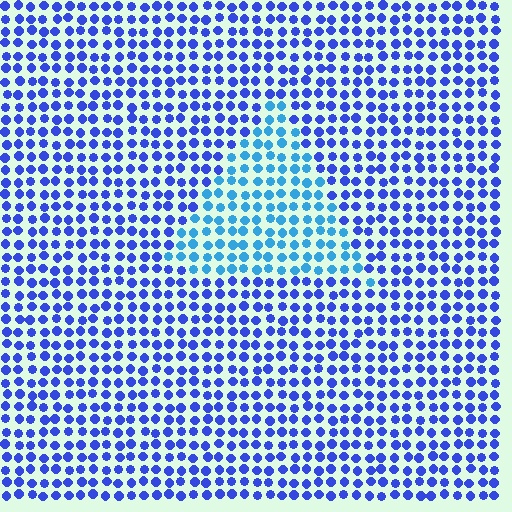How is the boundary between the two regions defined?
The boundary is defined purely by a slight shift in hue (about 33 degrees). Spacing, size, and orientation are identical on both sides.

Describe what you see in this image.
The image is filled with small blue elements in a uniform arrangement. A triangle-shaped region is visible where the elements are tinted to a slightly different hue, forming a subtle color boundary.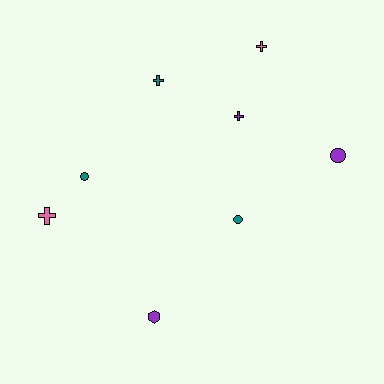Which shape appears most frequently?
Cross, with 4 objects.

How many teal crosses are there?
There is 1 teal cross.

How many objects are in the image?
There are 8 objects.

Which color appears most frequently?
Purple, with 3 objects.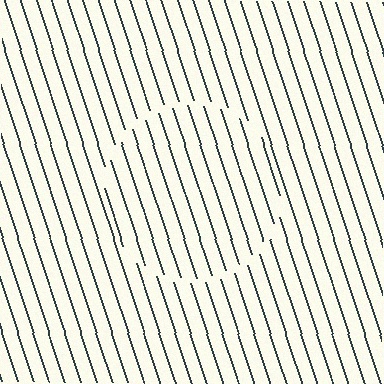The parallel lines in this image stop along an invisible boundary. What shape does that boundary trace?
An illusory circle. The interior of the shape contains the same grating, shifted by half a period — the contour is defined by the phase discontinuity where line-ends from the inner and outer gratings abut.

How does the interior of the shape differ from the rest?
The interior of the shape contains the same grating, shifted by half a period — the contour is defined by the phase discontinuity where line-ends from the inner and outer gratings abut.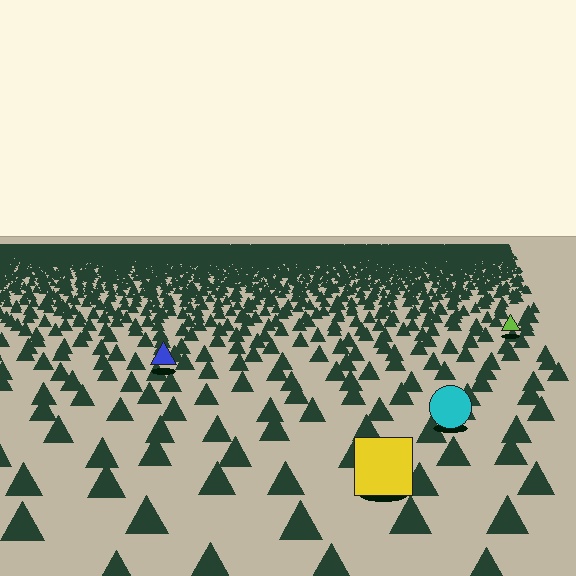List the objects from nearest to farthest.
From nearest to farthest: the yellow square, the cyan circle, the blue triangle, the lime triangle.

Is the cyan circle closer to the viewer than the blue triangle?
Yes. The cyan circle is closer — you can tell from the texture gradient: the ground texture is coarser near it.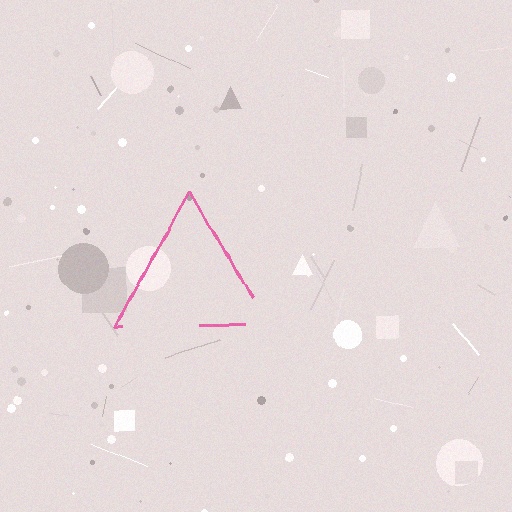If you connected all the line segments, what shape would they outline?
They would outline a triangle.